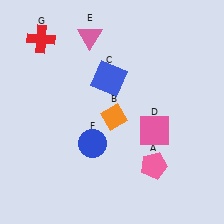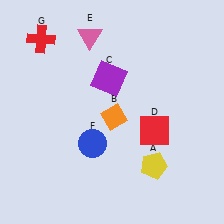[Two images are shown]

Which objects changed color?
A changed from pink to yellow. C changed from blue to purple. D changed from pink to red.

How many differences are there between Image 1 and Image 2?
There are 3 differences between the two images.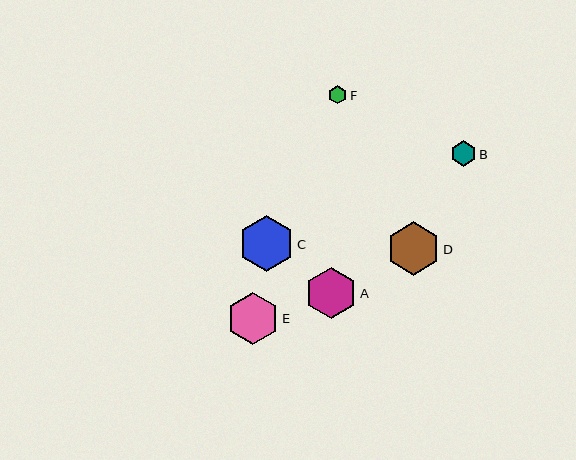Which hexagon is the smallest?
Hexagon F is the smallest with a size of approximately 18 pixels.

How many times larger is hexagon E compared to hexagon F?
Hexagon E is approximately 2.9 times the size of hexagon F.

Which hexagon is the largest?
Hexagon C is the largest with a size of approximately 55 pixels.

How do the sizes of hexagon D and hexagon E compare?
Hexagon D and hexagon E are approximately the same size.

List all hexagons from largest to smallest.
From largest to smallest: C, D, E, A, B, F.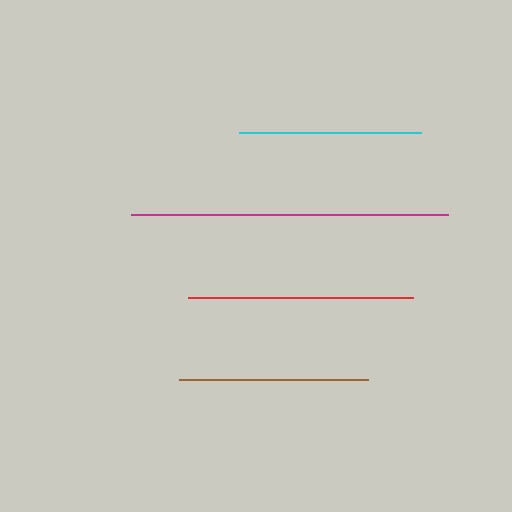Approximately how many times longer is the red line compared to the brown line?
The red line is approximately 1.2 times the length of the brown line.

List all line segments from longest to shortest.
From longest to shortest: magenta, red, brown, cyan.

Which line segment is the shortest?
The cyan line is the shortest at approximately 182 pixels.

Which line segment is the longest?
The magenta line is the longest at approximately 317 pixels.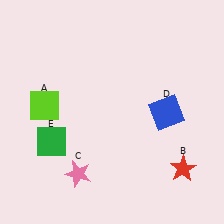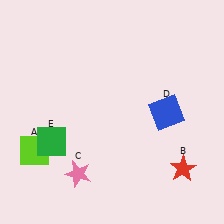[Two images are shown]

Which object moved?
The lime square (A) moved down.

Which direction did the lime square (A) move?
The lime square (A) moved down.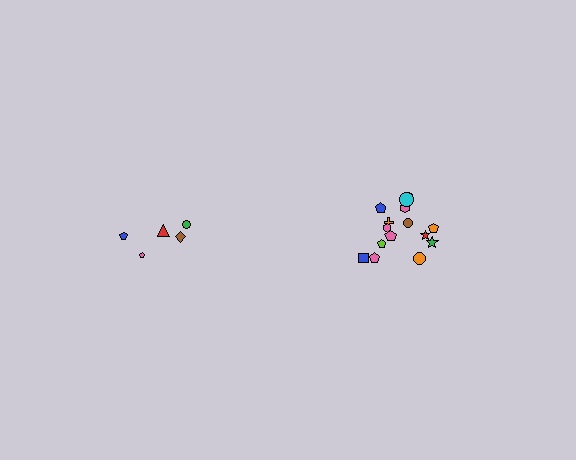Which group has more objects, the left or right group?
The right group.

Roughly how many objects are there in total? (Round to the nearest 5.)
Roughly 20 objects in total.